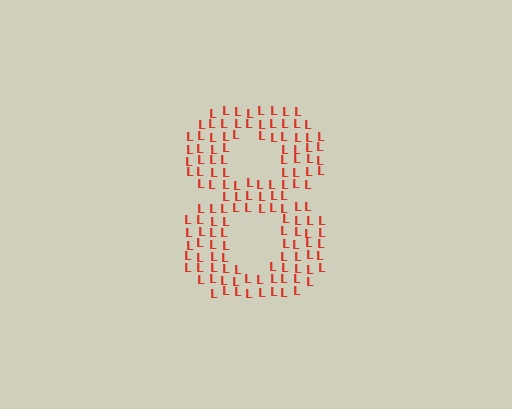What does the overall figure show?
The overall figure shows the digit 8.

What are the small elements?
The small elements are letter L's.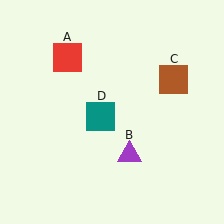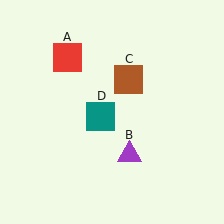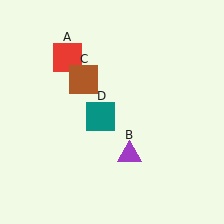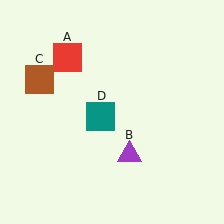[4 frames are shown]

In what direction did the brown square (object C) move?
The brown square (object C) moved left.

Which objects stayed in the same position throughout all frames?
Red square (object A) and purple triangle (object B) and teal square (object D) remained stationary.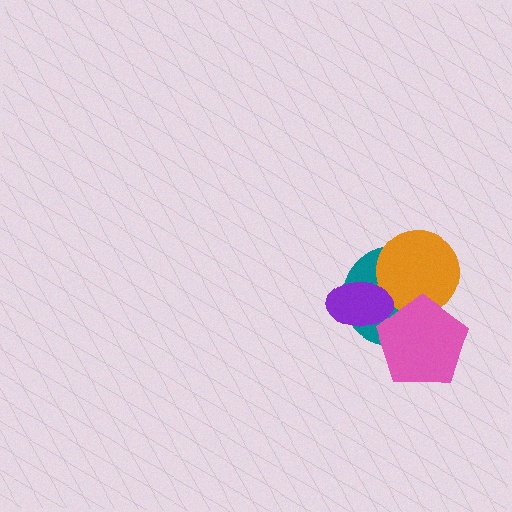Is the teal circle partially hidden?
Yes, it is partially covered by another shape.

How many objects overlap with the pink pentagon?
3 objects overlap with the pink pentagon.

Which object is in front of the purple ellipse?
The pink pentagon is in front of the purple ellipse.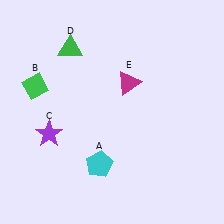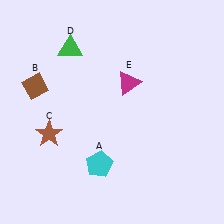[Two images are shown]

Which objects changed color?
B changed from green to brown. C changed from purple to brown.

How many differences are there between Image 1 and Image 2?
There are 2 differences between the two images.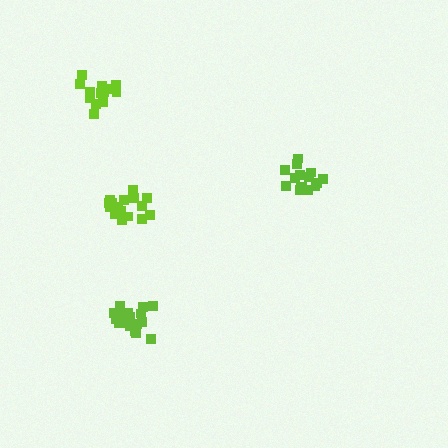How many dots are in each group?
Group 1: 17 dots, Group 2: 14 dots, Group 3: 15 dots, Group 4: 19 dots (65 total).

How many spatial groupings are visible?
There are 4 spatial groupings.